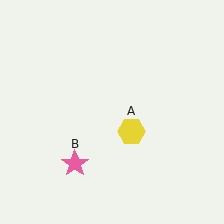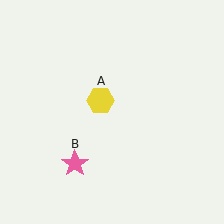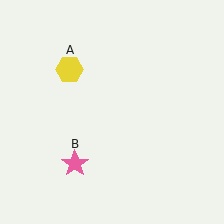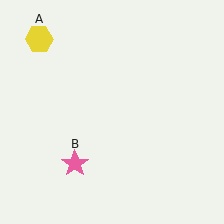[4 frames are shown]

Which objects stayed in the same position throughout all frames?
Pink star (object B) remained stationary.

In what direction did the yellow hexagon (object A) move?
The yellow hexagon (object A) moved up and to the left.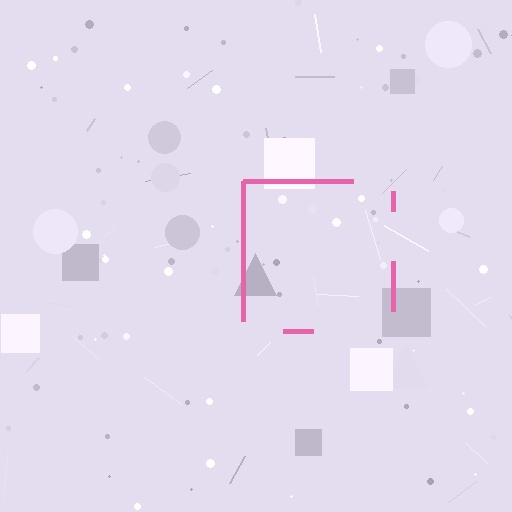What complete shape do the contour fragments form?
The contour fragments form a square.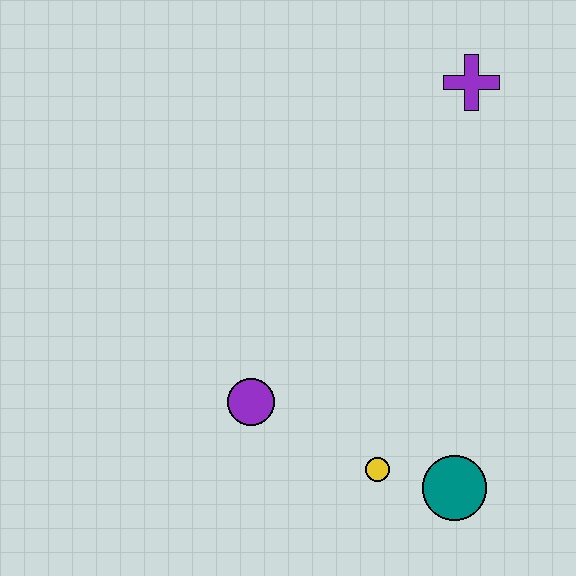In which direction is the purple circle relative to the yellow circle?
The purple circle is to the left of the yellow circle.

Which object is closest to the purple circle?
The yellow circle is closest to the purple circle.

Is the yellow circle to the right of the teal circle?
No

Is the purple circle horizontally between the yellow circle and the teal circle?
No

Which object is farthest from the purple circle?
The purple cross is farthest from the purple circle.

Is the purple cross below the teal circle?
No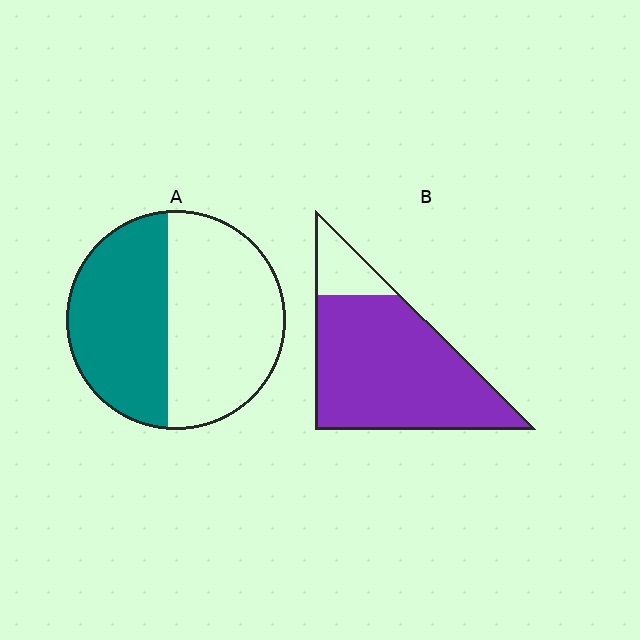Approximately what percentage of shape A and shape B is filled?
A is approximately 45% and B is approximately 85%.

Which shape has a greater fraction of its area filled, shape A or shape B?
Shape B.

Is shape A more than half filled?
No.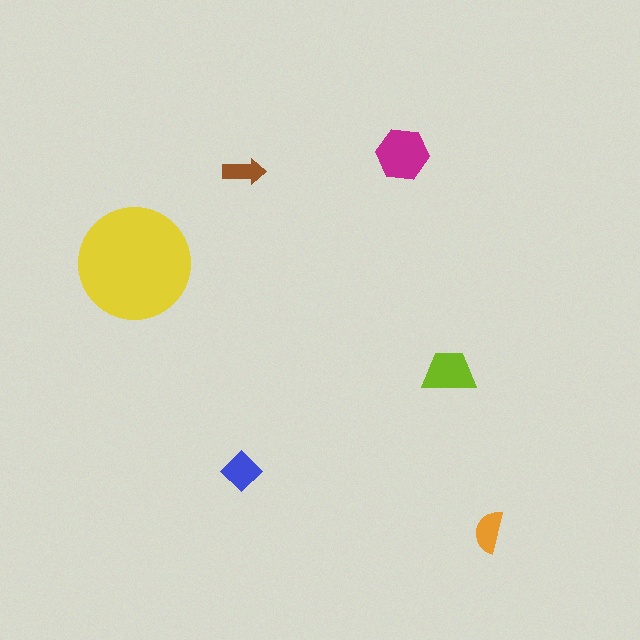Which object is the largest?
The yellow circle.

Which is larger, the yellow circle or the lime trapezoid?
The yellow circle.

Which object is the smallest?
The brown arrow.